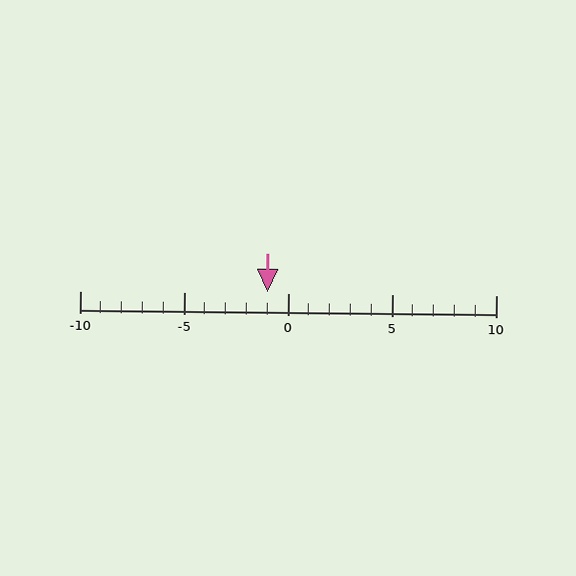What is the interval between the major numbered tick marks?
The major tick marks are spaced 5 units apart.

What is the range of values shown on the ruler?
The ruler shows values from -10 to 10.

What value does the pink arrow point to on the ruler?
The pink arrow points to approximately -1.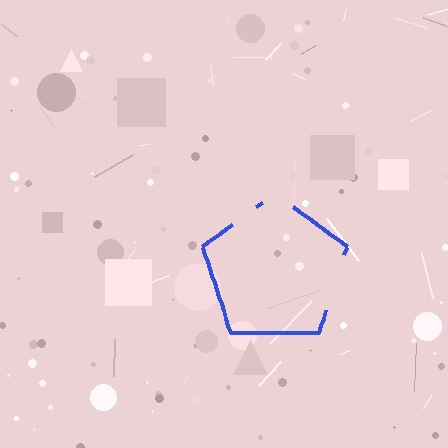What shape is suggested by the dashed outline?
The dashed outline suggests a pentagon.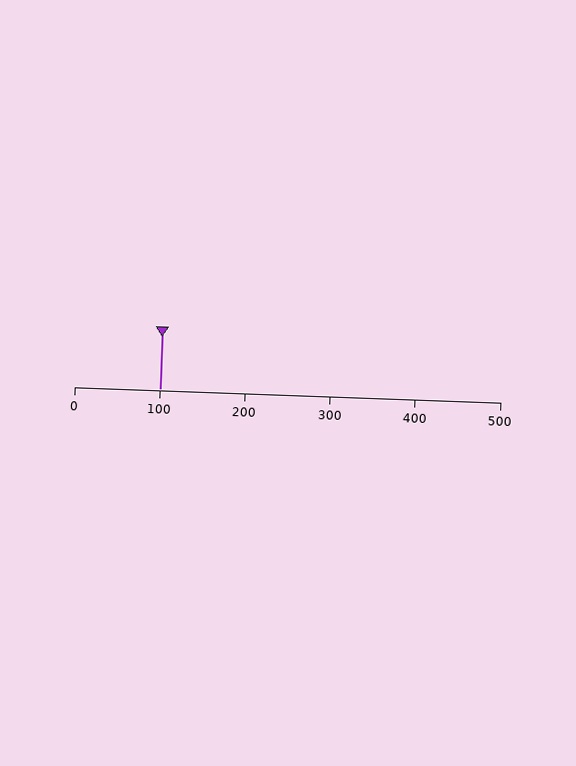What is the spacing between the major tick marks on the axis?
The major ticks are spaced 100 apart.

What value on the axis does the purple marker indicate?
The marker indicates approximately 100.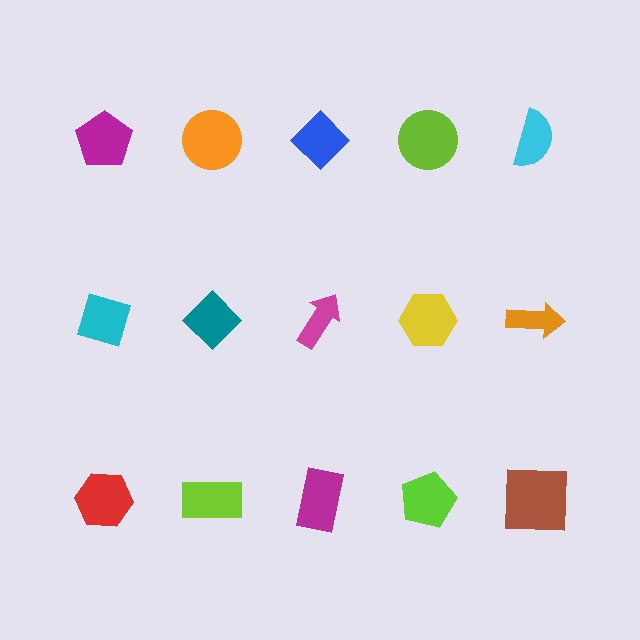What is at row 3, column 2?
A lime rectangle.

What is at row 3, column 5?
A brown square.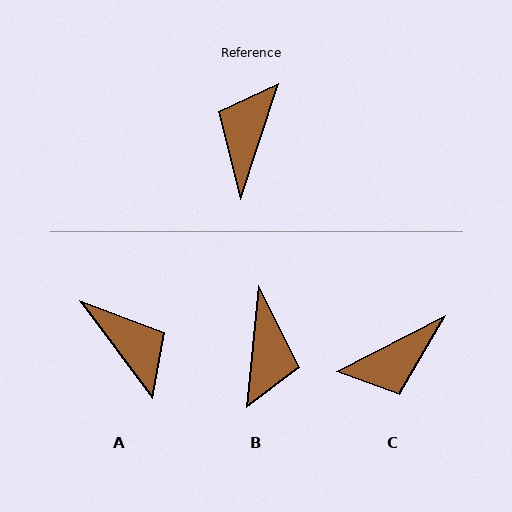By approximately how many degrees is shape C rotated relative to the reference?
Approximately 135 degrees counter-clockwise.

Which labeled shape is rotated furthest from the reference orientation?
B, about 168 degrees away.